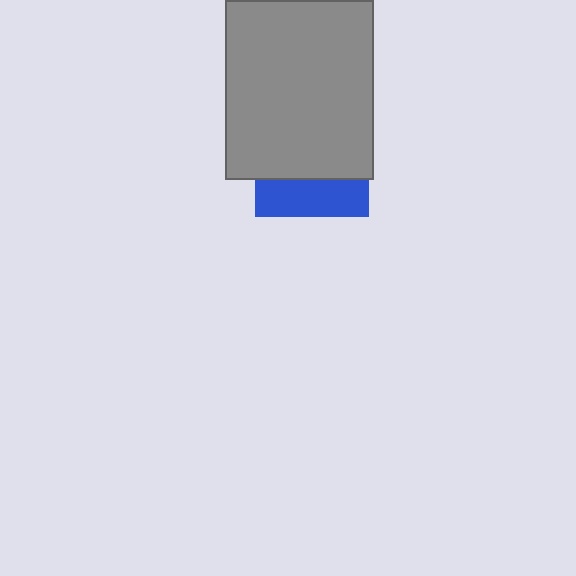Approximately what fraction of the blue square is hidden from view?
Roughly 67% of the blue square is hidden behind the gray rectangle.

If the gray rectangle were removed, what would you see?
You would see the complete blue square.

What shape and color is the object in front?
The object in front is a gray rectangle.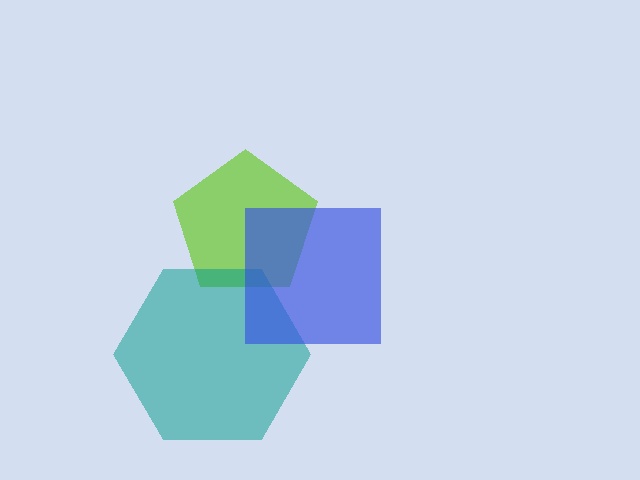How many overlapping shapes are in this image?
There are 3 overlapping shapes in the image.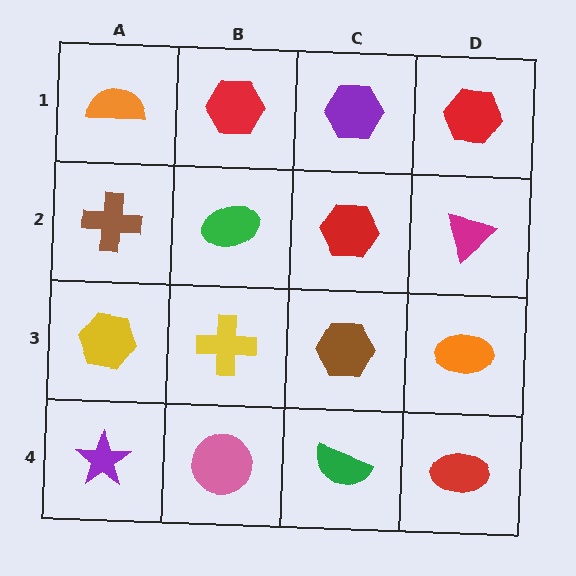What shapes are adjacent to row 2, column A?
An orange semicircle (row 1, column A), a yellow hexagon (row 3, column A), a green ellipse (row 2, column B).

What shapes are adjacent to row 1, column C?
A red hexagon (row 2, column C), a red hexagon (row 1, column B), a red hexagon (row 1, column D).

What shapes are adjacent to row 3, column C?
A red hexagon (row 2, column C), a green semicircle (row 4, column C), a yellow cross (row 3, column B), an orange ellipse (row 3, column D).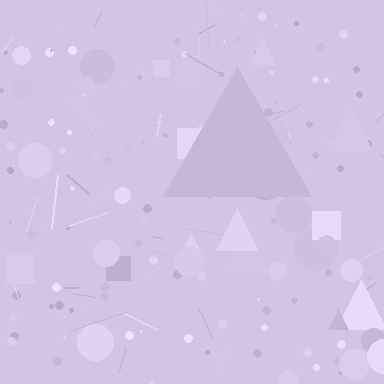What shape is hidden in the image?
A triangle is hidden in the image.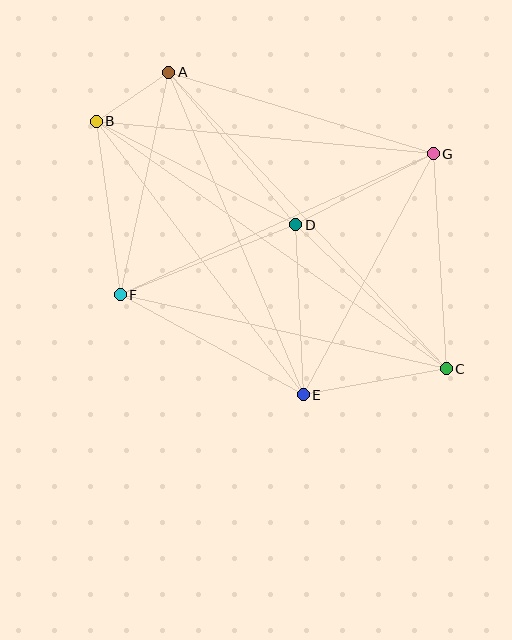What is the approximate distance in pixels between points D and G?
The distance between D and G is approximately 155 pixels.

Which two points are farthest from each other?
Points B and C are farthest from each other.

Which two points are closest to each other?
Points A and B are closest to each other.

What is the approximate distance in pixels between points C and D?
The distance between C and D is approximately 209 pixels.